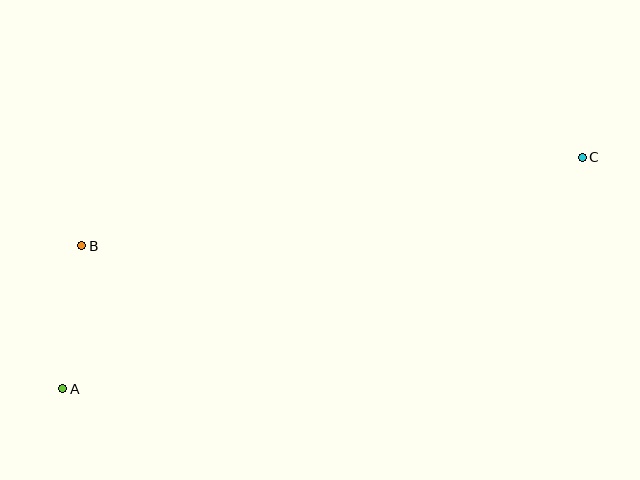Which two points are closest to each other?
Points A and B are closest to each other.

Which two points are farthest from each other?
Points A and C are farthest from each other.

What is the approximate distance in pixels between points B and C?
The distance between B and C is approximately 508 pixels.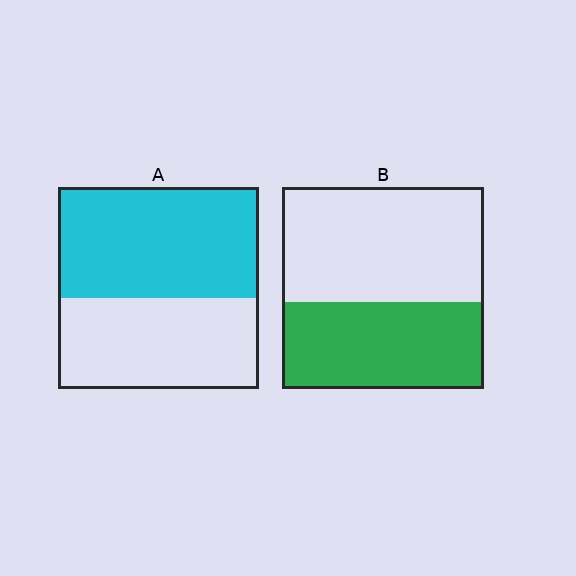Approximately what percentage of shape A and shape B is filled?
A is approximately 55% and B is approximately 45%.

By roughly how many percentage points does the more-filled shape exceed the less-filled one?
By roughly 10 percentage points (A over B).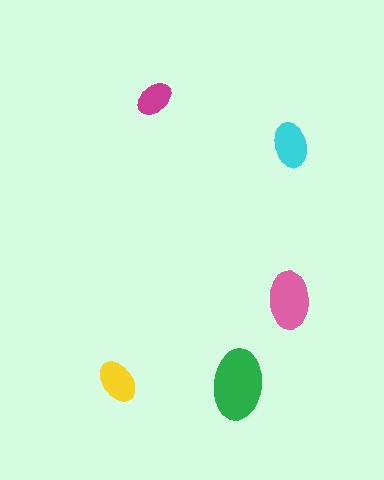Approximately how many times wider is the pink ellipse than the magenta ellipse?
About 1.5 times wider.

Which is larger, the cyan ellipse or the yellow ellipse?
The cyan one.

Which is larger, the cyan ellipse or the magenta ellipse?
The cyan one.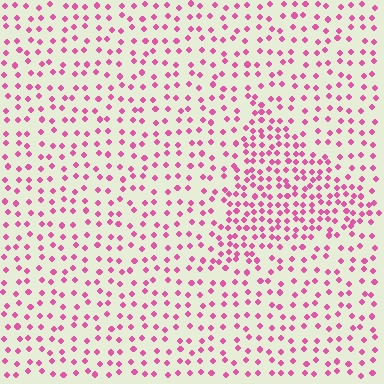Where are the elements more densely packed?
The elements are more densely packed inside the triangle boundary.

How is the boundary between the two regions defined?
The boundary is defined by a change in element density (approximately 1.9x ratio). All elements are the same color, size, and shape.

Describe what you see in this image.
The image contains small pink elements arranged at two different densities. A triangle-shaped region is visible where the elements are more densely packed than the surrounding area.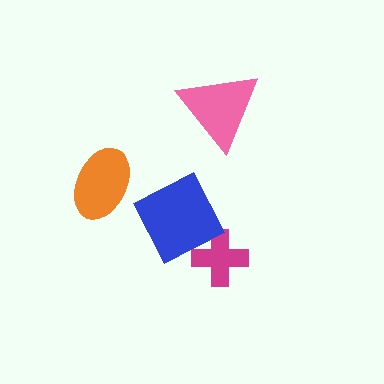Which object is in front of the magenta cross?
The blue diamond is in front of the magenta cross.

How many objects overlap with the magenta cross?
1 object overlaps with the magenta cross.